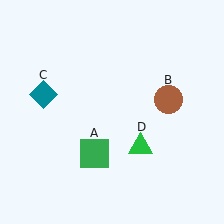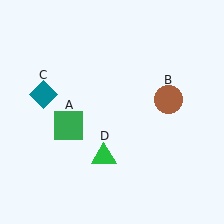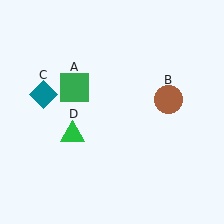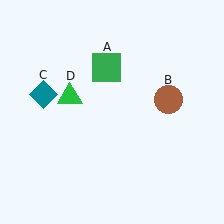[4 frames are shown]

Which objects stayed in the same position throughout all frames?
Brown circle (object B) and teal diamond (object C) remained stationary.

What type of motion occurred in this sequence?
The green square (object A), green triangle (object D) rotated clockwise around the center of the scene.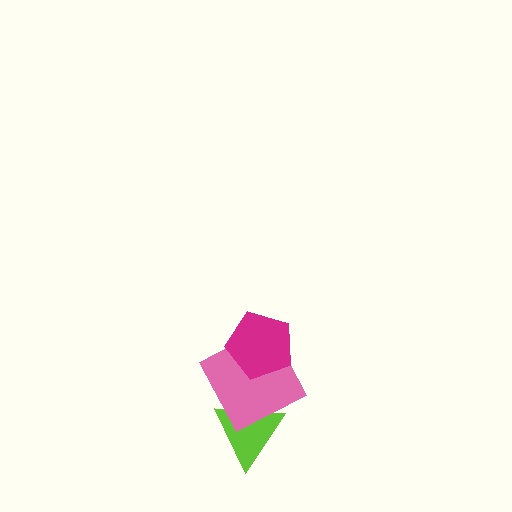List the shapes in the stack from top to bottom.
From top to bottom: the magenta pentagon, the pink square, the lime triangle.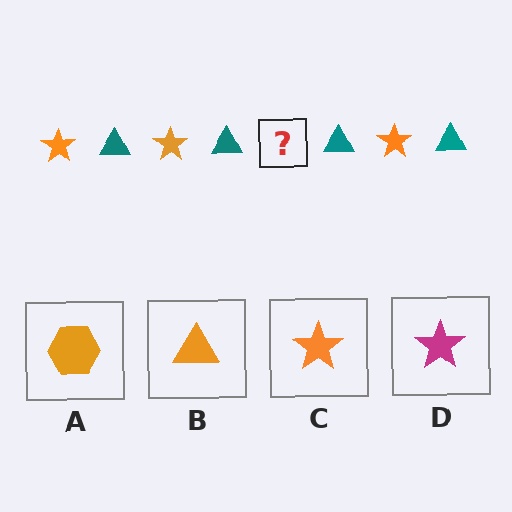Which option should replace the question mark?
Option C.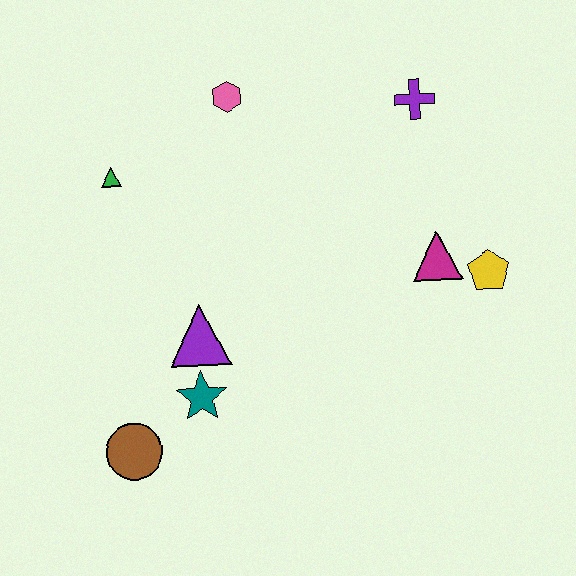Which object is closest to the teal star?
The purple triangle is closest to the teal star.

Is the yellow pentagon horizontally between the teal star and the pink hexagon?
No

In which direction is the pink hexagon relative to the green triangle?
The pink hexagon is to the right of the green triangle.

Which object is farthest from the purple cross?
The brown circle is farthest from the purple cross.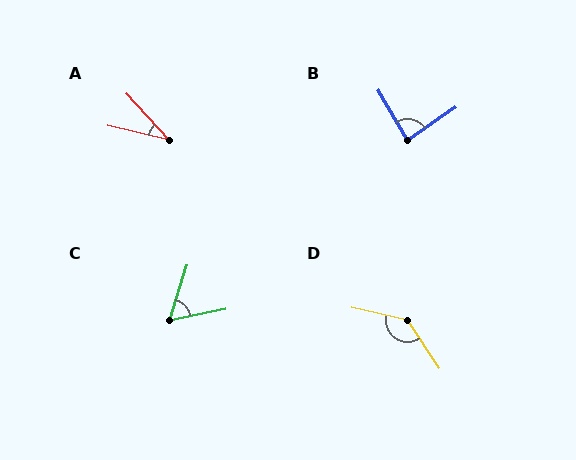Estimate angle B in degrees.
Approximately 86 degrees.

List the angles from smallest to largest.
A (35°), C (61°), B (86°), D (136°).